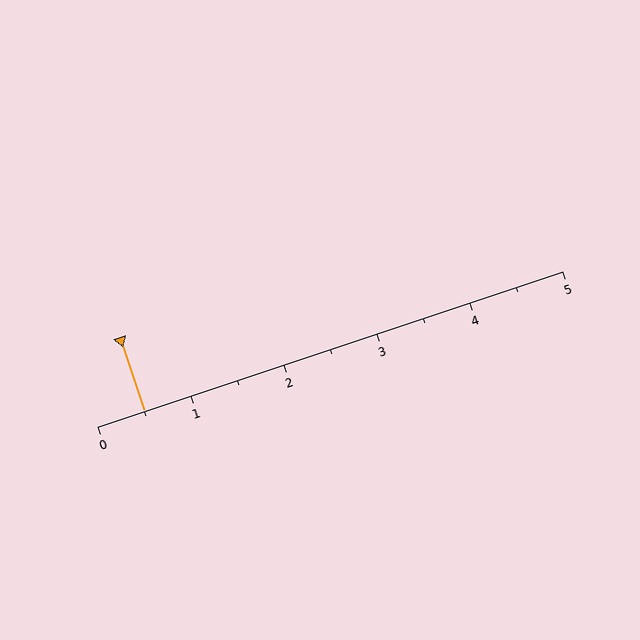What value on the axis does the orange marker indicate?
The marker indicates approximately 0.5.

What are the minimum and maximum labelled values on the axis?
The axis runs from 0 to 5.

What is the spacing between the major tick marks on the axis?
The major ticks are spaced 1 apart.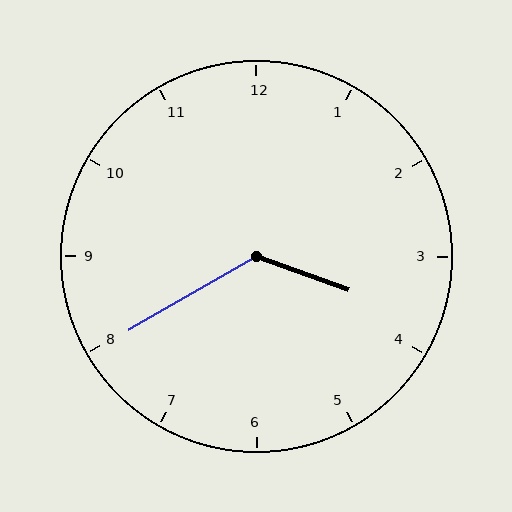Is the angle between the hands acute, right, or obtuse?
It is obtuse.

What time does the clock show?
3:40.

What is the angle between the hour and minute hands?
Approximately 130 degrees.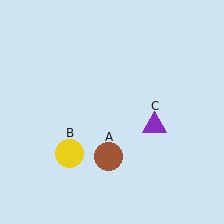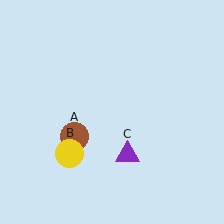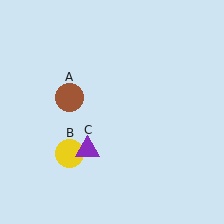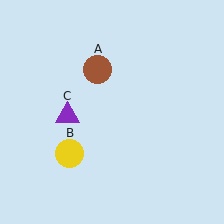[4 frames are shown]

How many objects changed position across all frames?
2 objects changed position: brown circle (object A), purple triangle (object C).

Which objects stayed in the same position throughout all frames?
Yellow circle (object B) remained stationary.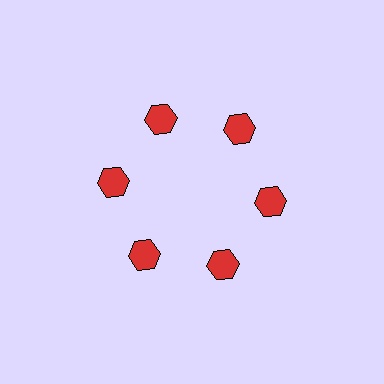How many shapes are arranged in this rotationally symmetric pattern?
There are 6 shapes, arranged in 6 groups of 1.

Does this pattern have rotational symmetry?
Yes, this pattern has 6-fold rotational symmetry. It looks the same after rotating 60 degrees around the center.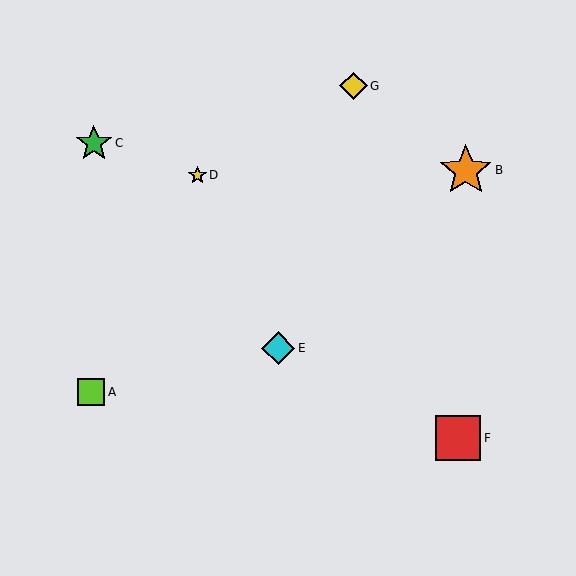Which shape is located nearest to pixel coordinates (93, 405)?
The lime square (labeled A) at (91, 392) is nearest to that location.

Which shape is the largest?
The orange star (labeled B) is the largest.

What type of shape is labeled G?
Shape G is a yellow diamond.